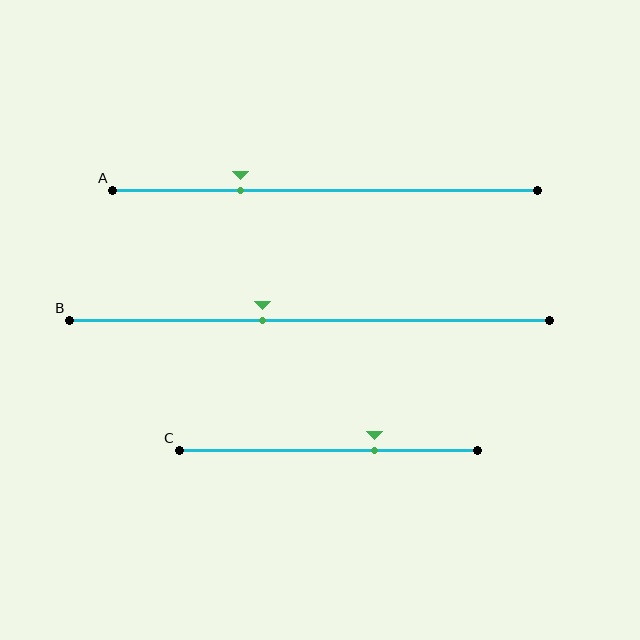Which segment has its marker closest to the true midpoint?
Segment B has its marker closest to the true midpoint.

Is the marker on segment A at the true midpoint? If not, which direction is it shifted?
No, the marker on segment A is shifted to the left by about 20% of the segment length.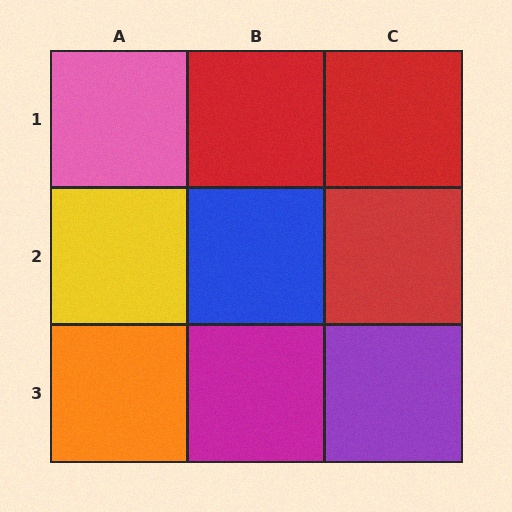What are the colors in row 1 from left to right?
Pink, red, red.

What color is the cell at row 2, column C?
Red.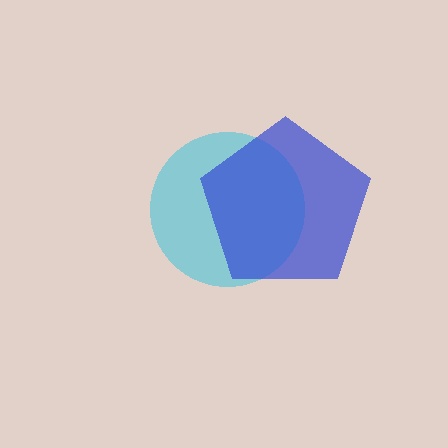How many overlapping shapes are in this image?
There are 2 overlapping shapes in the image.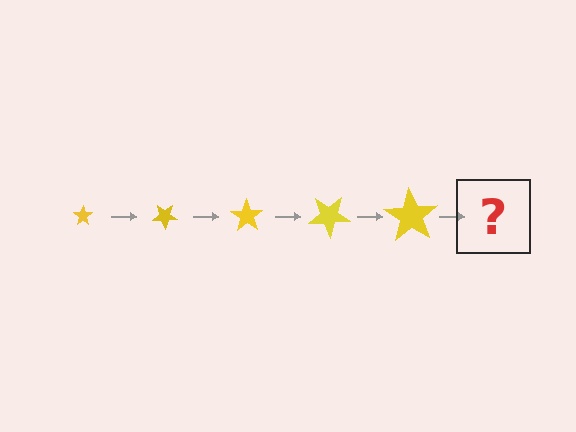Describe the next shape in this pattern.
It should be a star, larger than the previous one and rotated 175 degrees from the start.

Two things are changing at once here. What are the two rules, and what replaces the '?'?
The two rules are that the star grows larger each step and it rotates 35 degrees each step. The '?' should be a star, larger than the previous one and rotated 175 degrees from the start.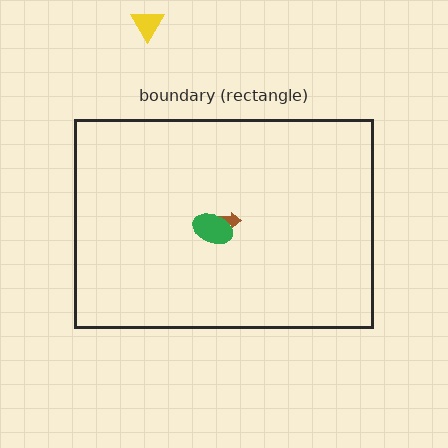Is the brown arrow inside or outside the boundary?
Inside.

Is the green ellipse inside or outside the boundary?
Inside.